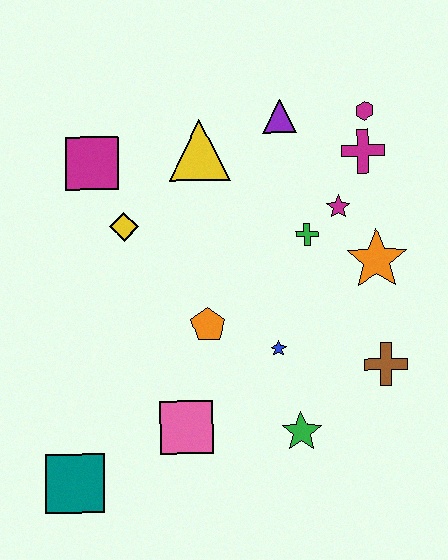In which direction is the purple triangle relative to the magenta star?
The purple triangle is above the magenta star.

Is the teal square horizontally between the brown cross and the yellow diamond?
No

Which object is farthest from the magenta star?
The teal square is farthest from the magenta star.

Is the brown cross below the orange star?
Yes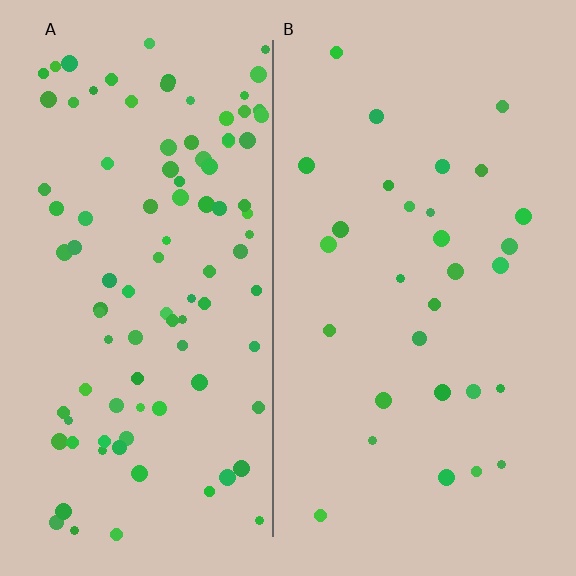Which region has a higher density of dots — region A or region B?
A (the left).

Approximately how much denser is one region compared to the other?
Approximately 3.2× — region A over region B.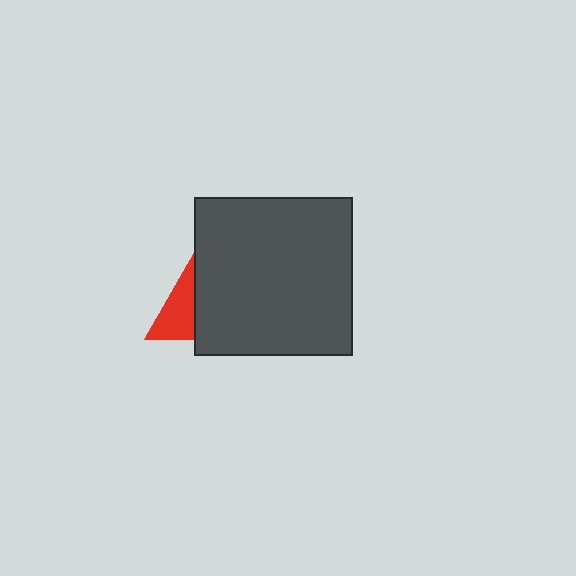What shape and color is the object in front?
The object in front is a dark gray square.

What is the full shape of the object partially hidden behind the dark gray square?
The partially hidden object is a red triangle.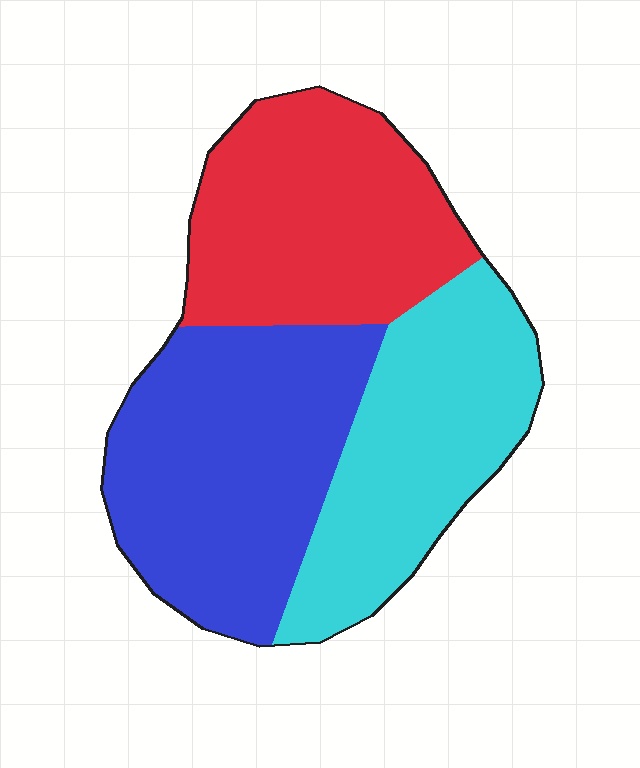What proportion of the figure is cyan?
Cyan covers 30% of the figure.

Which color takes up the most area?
Blue, at roughly 40%.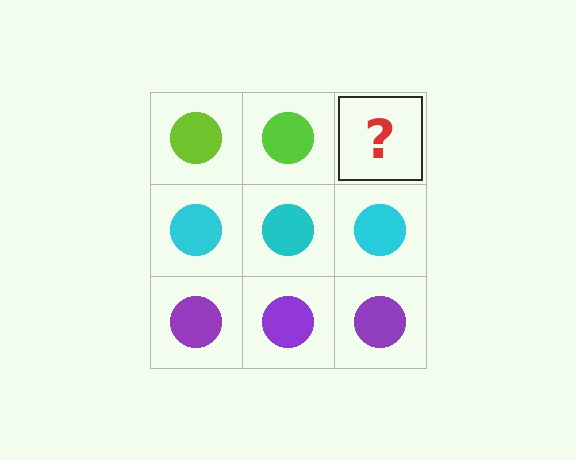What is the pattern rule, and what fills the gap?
The rule is that each row has a consistent color. The gap should be filled with a lime circle.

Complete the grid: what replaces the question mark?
The question mark should be replaced with a lime circle.